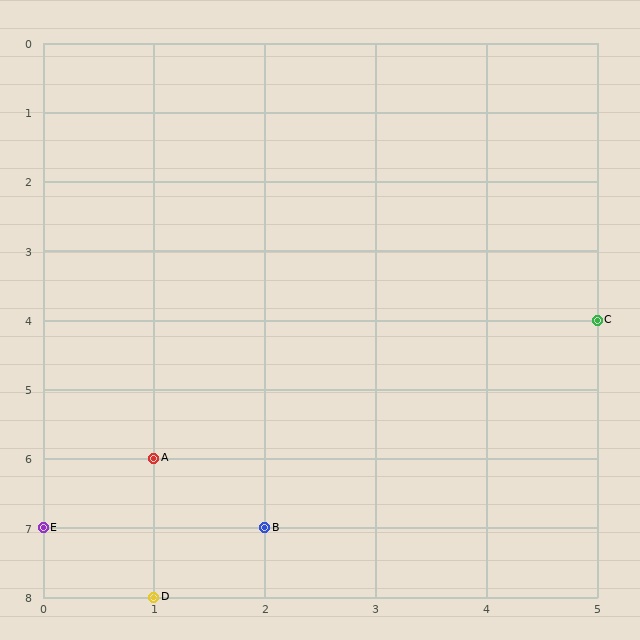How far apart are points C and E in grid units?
Points C and E are 5 columns and 3 rows apart (about 5.8 grid units diagonally).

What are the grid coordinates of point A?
Point A is at grid coordinates (1, 6).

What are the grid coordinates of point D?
Point D is at grid coordinates (1, 8).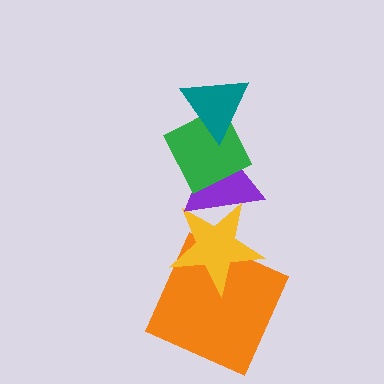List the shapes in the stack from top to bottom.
From top to bottom: the teal triangle, the green diamond, the purple triangle, the yellow star, the orange square.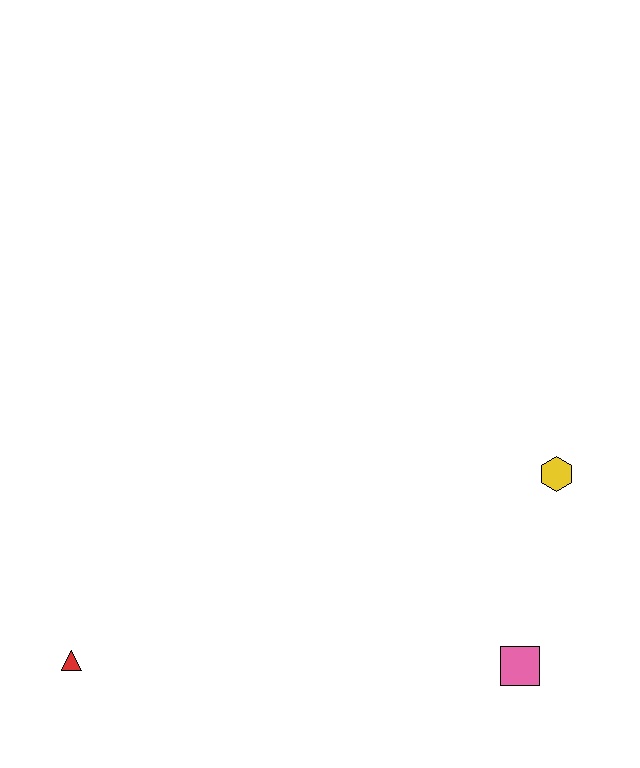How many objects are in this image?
There are 3 objects.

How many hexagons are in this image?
There is 1 hexagon.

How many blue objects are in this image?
There are no blue objects.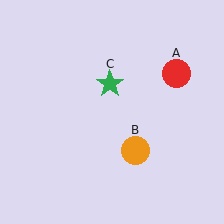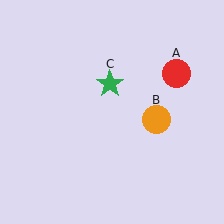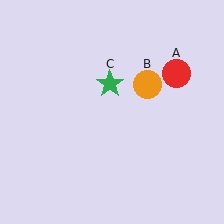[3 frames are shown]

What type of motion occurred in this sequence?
The orange circle (object B) rotated counterclockwise around the center of the scene.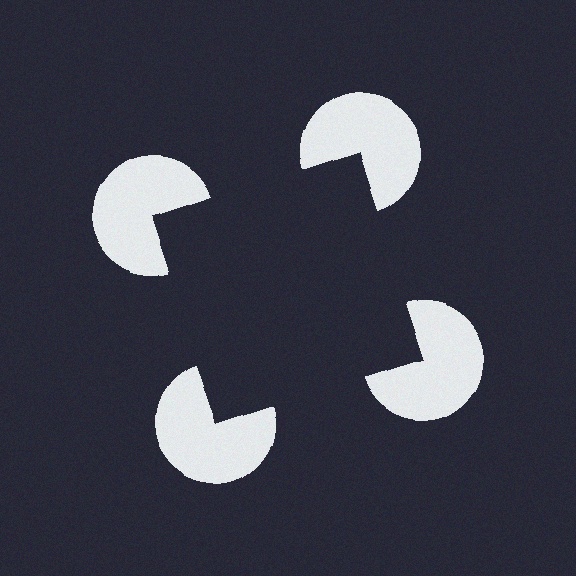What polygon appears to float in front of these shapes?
An illusory square — its edges are inferred from the aligned wedge cuts in the pac-man discs, not physically drawn.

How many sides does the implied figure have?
4 sides.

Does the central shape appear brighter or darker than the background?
It typically appears slightly darker than the background, even though no actual brightness change is drawn.